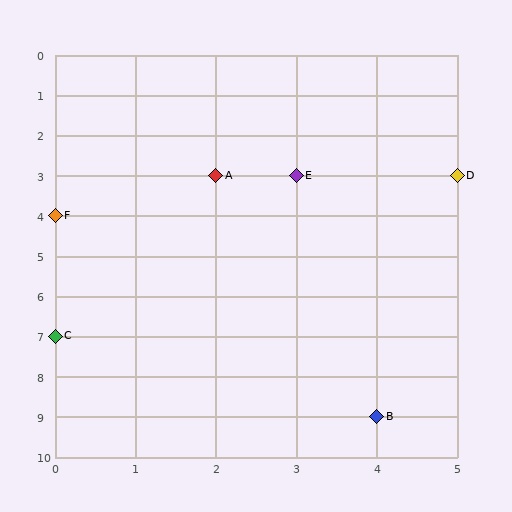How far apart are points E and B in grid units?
Points E and B are 1 column and 6 rows apart (about 6.1 grid units diagonally).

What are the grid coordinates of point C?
Point C is at grid coordinates (0, 7).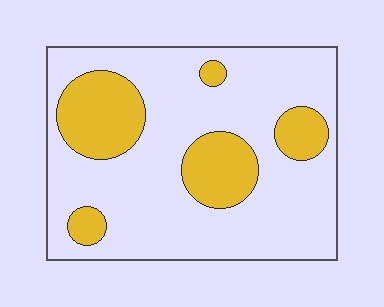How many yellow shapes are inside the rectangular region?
5.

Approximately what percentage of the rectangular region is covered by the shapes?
Approximately 25%.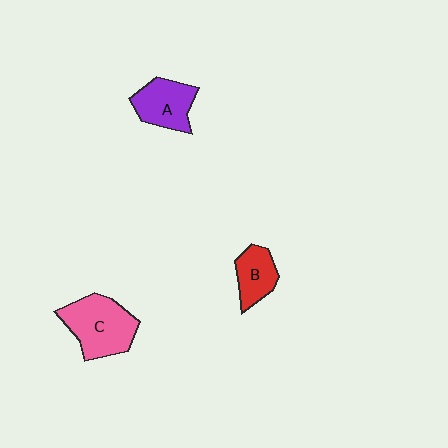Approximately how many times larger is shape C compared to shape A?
Approximately 1.4 times.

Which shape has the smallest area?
Shape B (red).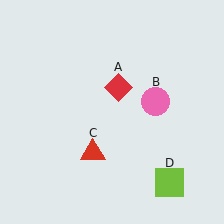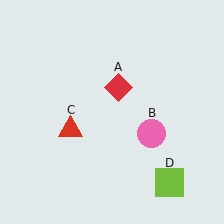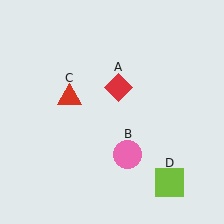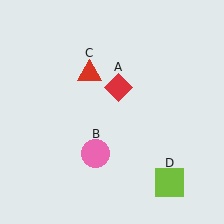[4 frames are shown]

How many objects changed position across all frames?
2 objects changed position: pink circle (object B), red triangle (object C).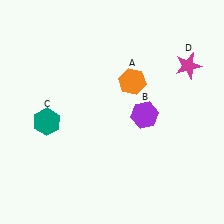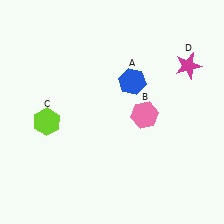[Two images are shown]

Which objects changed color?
A changed from orange to blue. B changed from purple to pink. C changed from teal to lime.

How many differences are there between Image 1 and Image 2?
There are 3 differences between the two images.